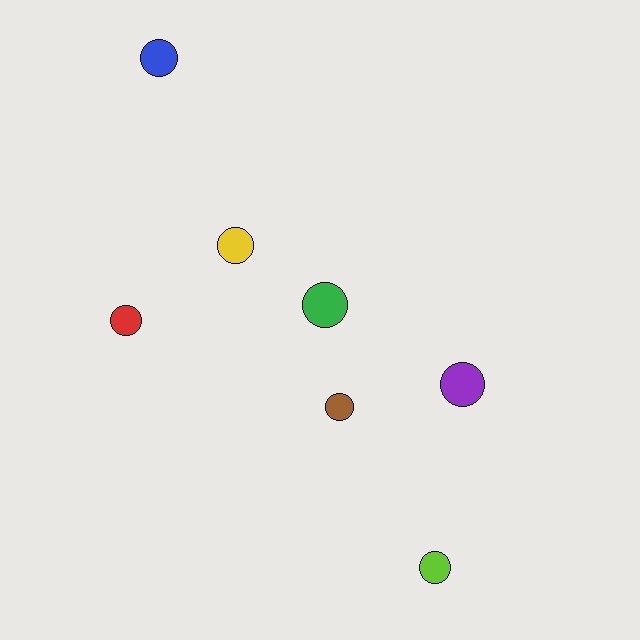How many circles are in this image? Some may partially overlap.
There are 7 circles.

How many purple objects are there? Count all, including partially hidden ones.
There is 1 purple object.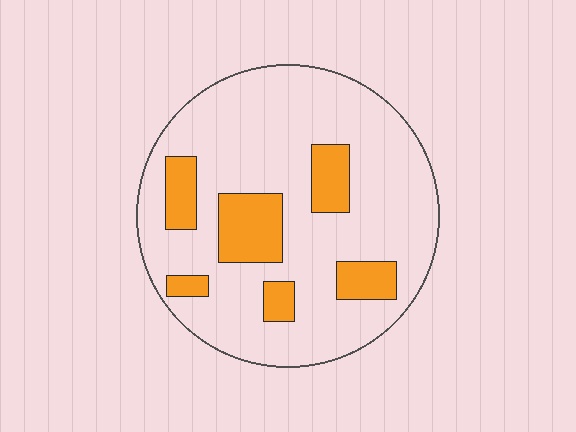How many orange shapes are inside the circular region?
6.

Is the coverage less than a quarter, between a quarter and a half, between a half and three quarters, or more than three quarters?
Less than a quarter.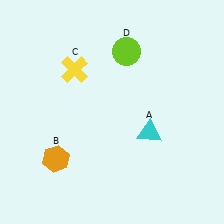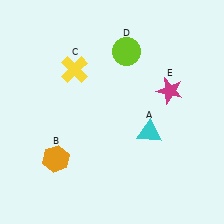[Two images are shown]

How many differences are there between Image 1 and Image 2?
There is 1 difference between the two images.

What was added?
A magenta star (E) was added in Image 2.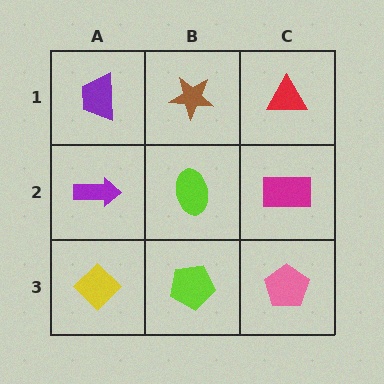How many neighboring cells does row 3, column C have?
2.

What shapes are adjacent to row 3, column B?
A lime ellipse (row 2, column B), a yellow diamond (row 3, column A), a pink pentagon (row 3, column C).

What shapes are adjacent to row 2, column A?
A purple trapezoid (row 1, column A), a yellow diamond (row 3, column A), a lime ellipse (row 2, column B).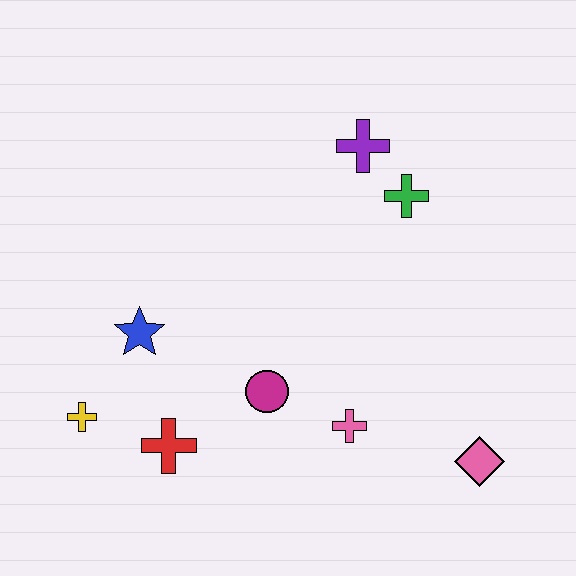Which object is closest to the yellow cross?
The red cross is closest to the yellow cross.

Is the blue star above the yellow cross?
Yes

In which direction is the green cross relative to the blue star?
The green cross is to the right of the blue star.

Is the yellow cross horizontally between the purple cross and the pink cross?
No